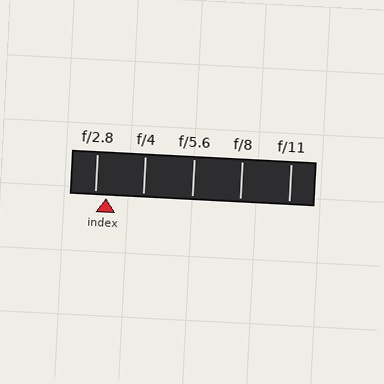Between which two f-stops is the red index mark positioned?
The index mark is between f/2.8 and f/4.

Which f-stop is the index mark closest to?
The index mark is closest to f/2.8.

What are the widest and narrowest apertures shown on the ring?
The widest aperture shown is f/2.8 and the narrowest is f/11.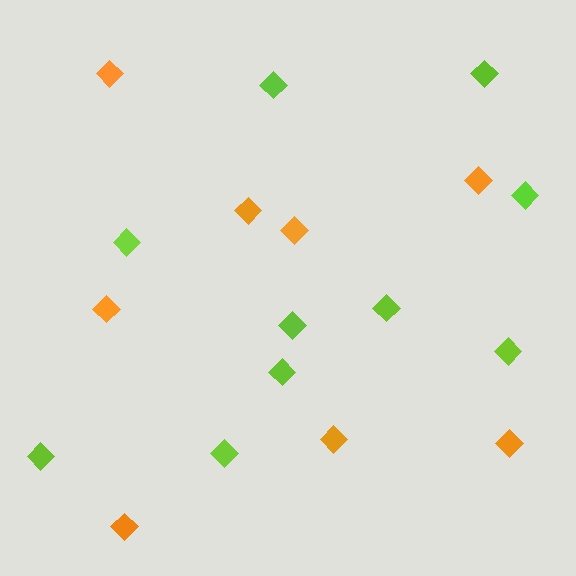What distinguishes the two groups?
There are 2 groups: one group of lime diamonds (10) and one group of orange diamonds (8).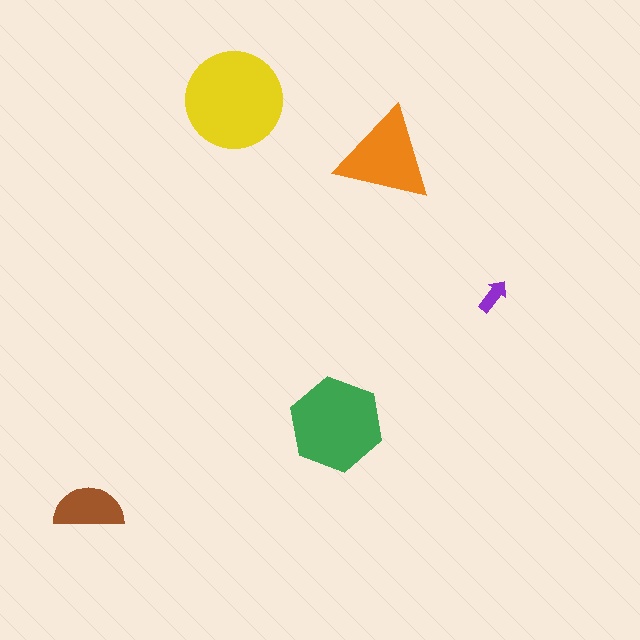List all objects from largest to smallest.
The yellow circle, the green hexagon, the orange triangle, the brown semicircle, the purple arrow.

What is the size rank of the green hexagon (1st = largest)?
2nd.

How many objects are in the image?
There are 5 objects in the image.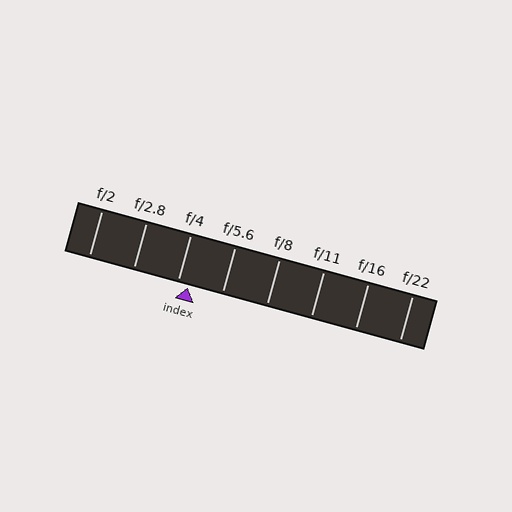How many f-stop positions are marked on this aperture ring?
There are 8 f-stop positions marked.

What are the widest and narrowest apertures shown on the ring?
The widest aperture shown is f/2 and the narrowest is f/22.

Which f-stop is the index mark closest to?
The index mark is closest to f/4.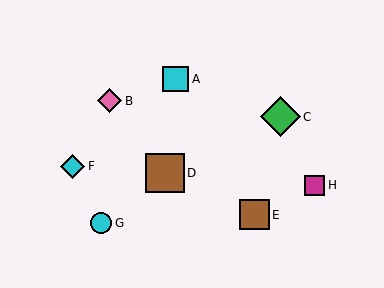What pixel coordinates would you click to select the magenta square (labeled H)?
Click at (315, 185) to select the magenta square H.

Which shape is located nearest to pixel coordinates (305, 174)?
The magenta square (labeled H) at (315, 185) is nearest to that location.